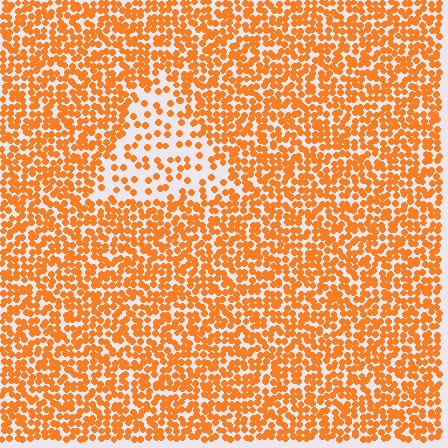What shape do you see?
I see a triangle.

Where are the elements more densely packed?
The elements are more densely packed outside the triangle boundary.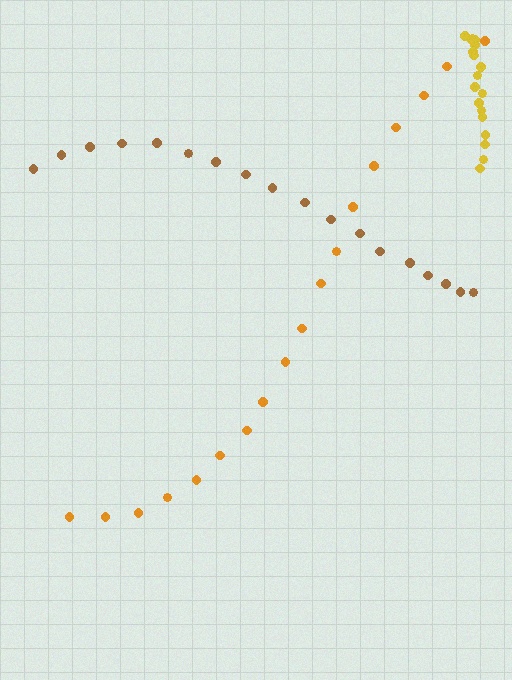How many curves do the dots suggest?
There are 3 distinct paths.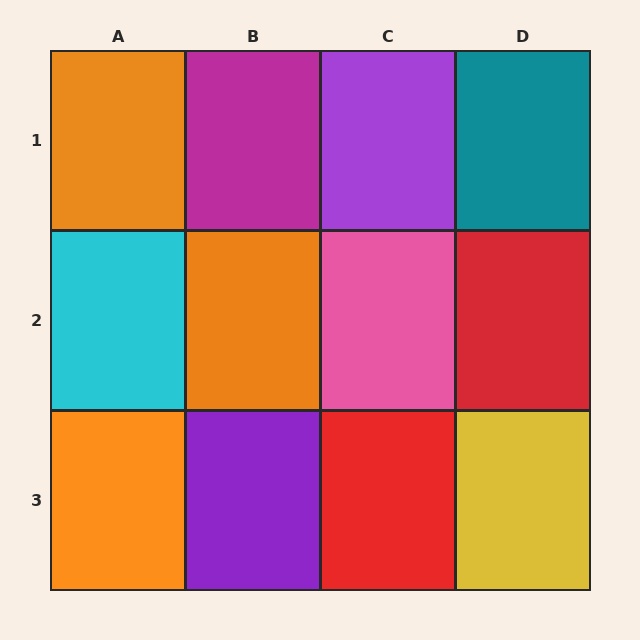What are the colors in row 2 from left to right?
Cyan, orange, pink, red.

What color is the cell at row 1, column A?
Orange.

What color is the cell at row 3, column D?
Yellow.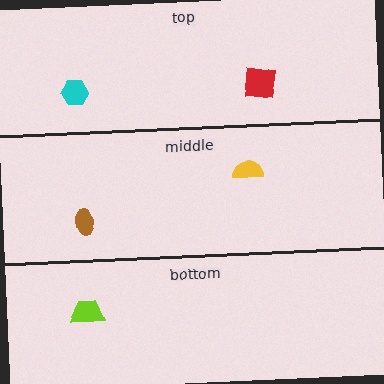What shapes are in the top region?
The cyan hexagon, the red square.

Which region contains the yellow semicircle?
The middle region.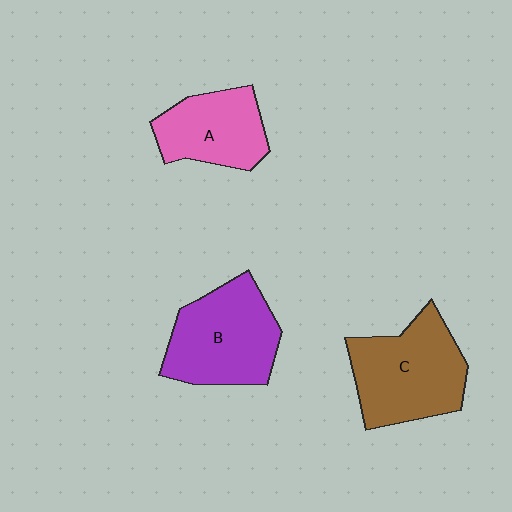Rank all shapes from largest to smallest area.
From largest to smallest: C (brown), B (purple), A (pink).